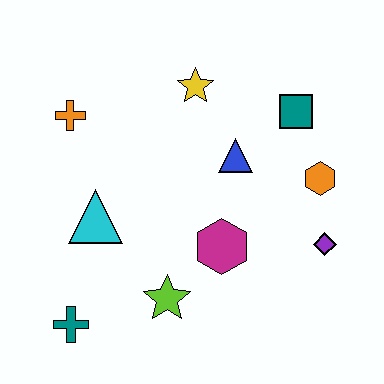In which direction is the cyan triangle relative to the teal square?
The cyan triangle is to the left of the teal square.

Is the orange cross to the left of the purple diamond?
Yes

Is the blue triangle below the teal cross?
No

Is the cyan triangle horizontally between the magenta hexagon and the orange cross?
Yes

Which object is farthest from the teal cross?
The teal square is farthest from the teal cross.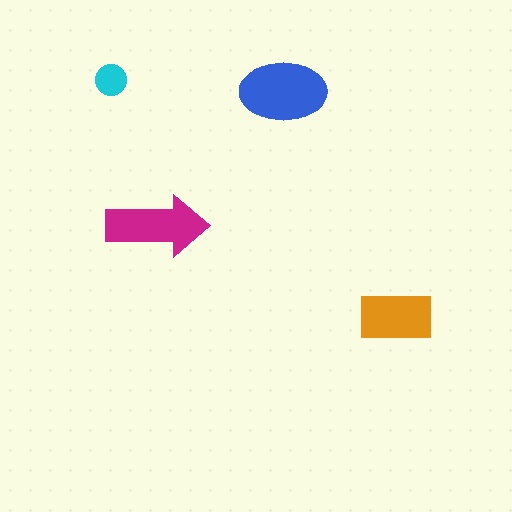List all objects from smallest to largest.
The cyan circle, the orange rectangle, the magenta arrow, the blue ellipse.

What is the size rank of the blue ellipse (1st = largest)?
1st.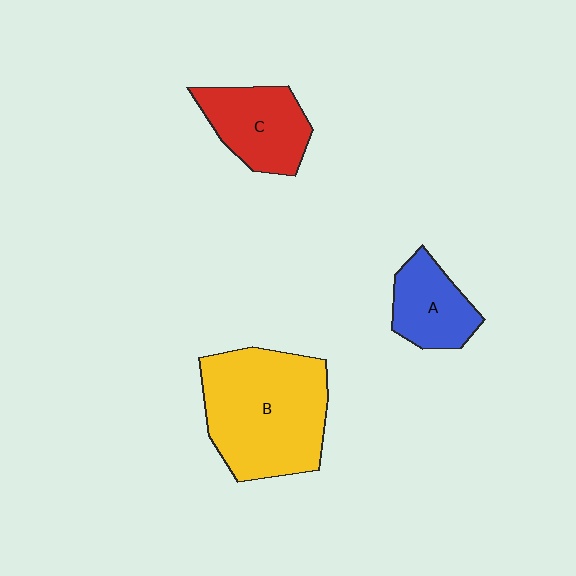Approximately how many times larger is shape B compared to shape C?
Approximately 1.9 times.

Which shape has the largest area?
Shape B (yellow).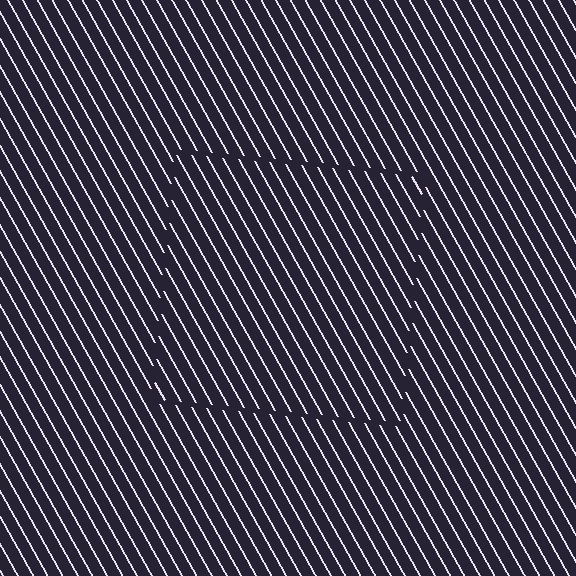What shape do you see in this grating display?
An illusory square. The interior of the shape contains the same grating, shifted by half a period — the contour is defined by the phase discontinuity where line-ends from the inner and outer gratings abut.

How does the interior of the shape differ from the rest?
The interior of the shape contains the same grating, shifted by half a period — the contour is defined by the phase discontinuity where line-ends from the inner and outer gratings abut.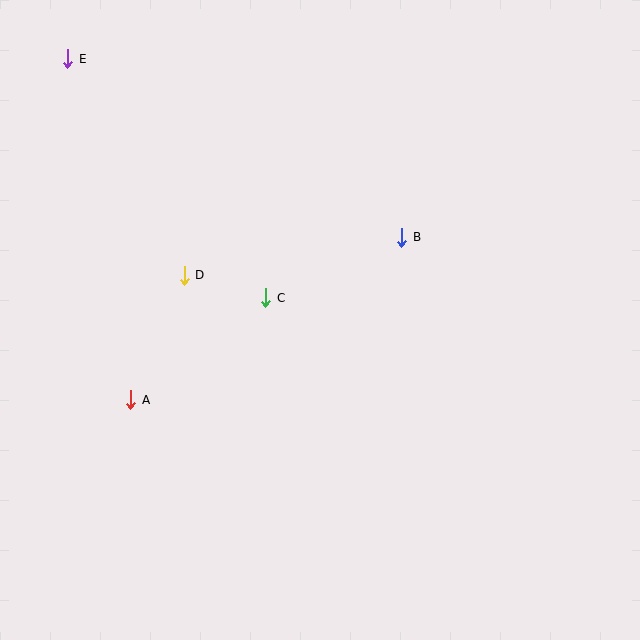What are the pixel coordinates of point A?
Point A is at (131, 400).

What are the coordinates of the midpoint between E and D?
The midpoint between E and D is at (126, 167).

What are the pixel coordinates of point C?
Point C is at (266, 298).